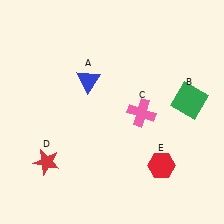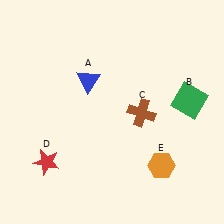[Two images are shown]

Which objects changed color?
C changed from pink to brown. E changed from red to orange.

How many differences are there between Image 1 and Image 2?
There are 2 differences between the two images.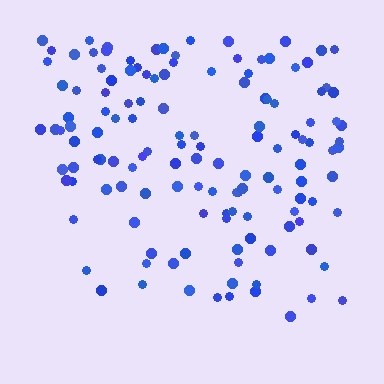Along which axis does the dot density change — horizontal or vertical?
Vertical.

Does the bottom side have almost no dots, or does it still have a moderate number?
Still a moderate number, just noticeably fewer than the top.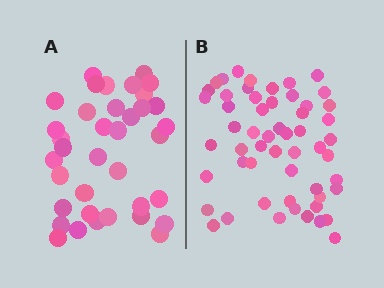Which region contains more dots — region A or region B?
Region B (the right region) has more dots.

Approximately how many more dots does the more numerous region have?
Region B has approximately 20 more dots than region A.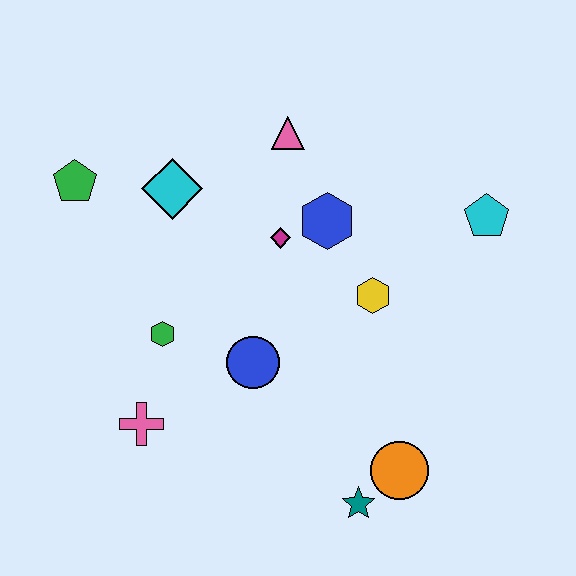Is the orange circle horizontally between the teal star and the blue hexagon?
No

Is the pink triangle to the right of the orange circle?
No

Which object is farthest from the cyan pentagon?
The green pentagon is farthest from the cyan pentagon.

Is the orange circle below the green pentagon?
Yes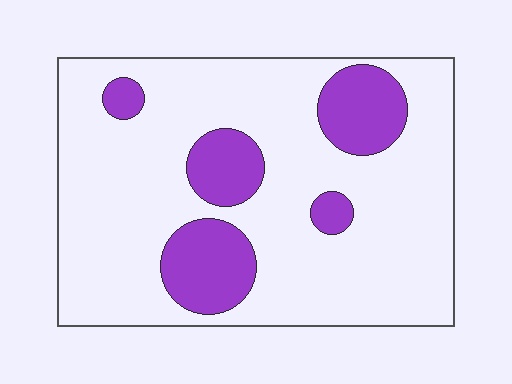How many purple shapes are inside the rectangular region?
5.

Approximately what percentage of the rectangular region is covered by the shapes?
Approximately 20%.